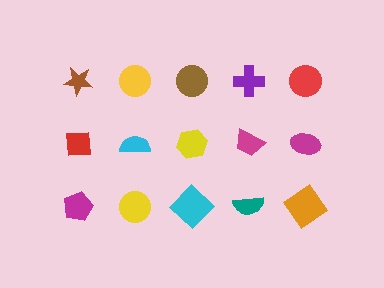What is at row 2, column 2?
A cyan semicircle.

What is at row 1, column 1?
A brown star.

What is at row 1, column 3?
A brown circle.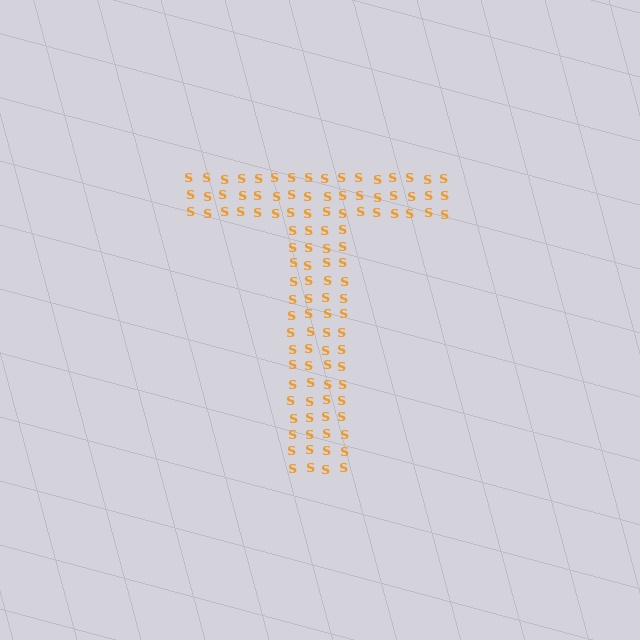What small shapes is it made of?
It is made of small letter S's.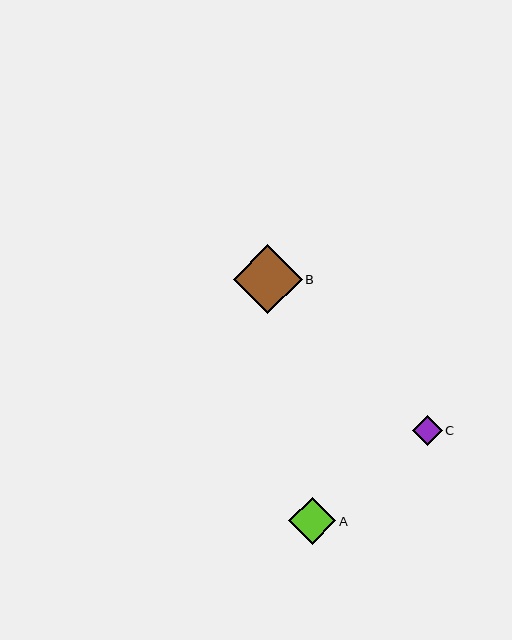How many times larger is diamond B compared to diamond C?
Diamond B is approximately 2.4 times the size of diamond C.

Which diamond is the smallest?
Diamond C is the smallest with a size of approximately 29 pixels.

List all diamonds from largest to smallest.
From largest to smallest: B, A, C.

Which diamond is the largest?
Diamond B is the largest with a size of approximately 69 pixels.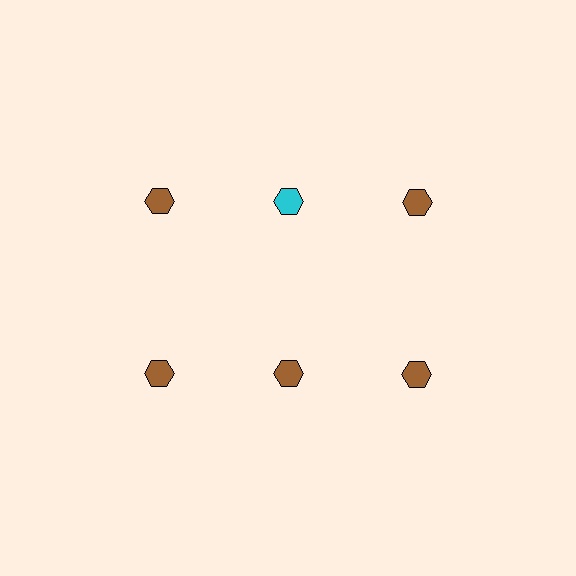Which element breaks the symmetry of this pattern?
The cyan hexagon in the top row, second from left column breaks the symmetry. All other shapes are brown hexagons.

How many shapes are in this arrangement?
There are 6 shapes arranged in a grid pattern.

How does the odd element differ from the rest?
It has a different color: cyan instead of brown.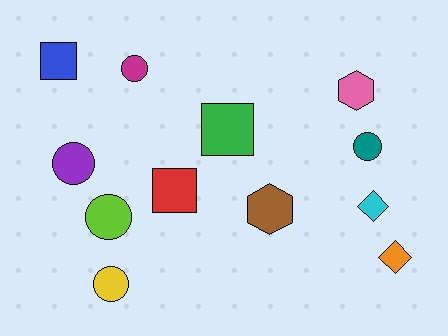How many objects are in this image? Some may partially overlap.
There are 12 objects.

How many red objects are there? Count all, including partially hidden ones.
There is 1 red object.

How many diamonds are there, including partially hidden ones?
There are 2 diamonds.